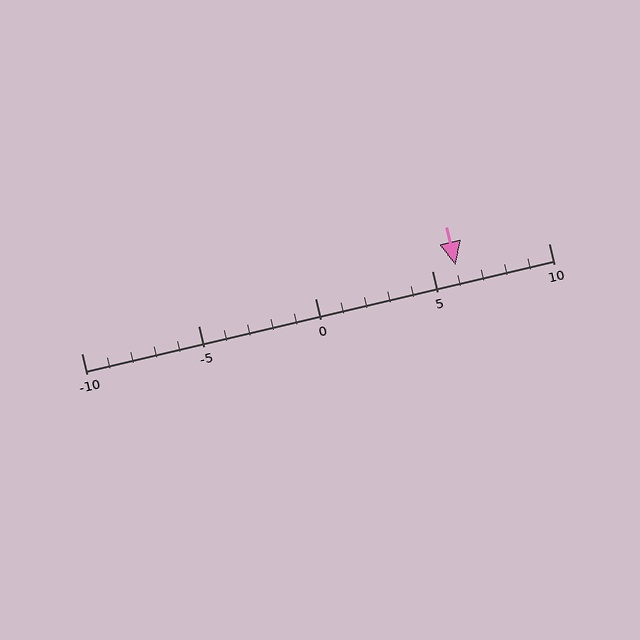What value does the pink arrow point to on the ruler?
The pink arrow points to approximately 6.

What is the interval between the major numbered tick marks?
The major tick marks are spaced 5 units apart.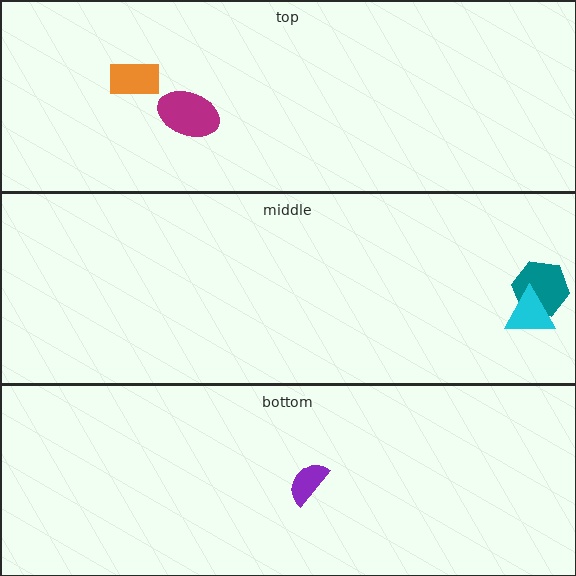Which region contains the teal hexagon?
The middle region.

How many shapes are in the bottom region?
1.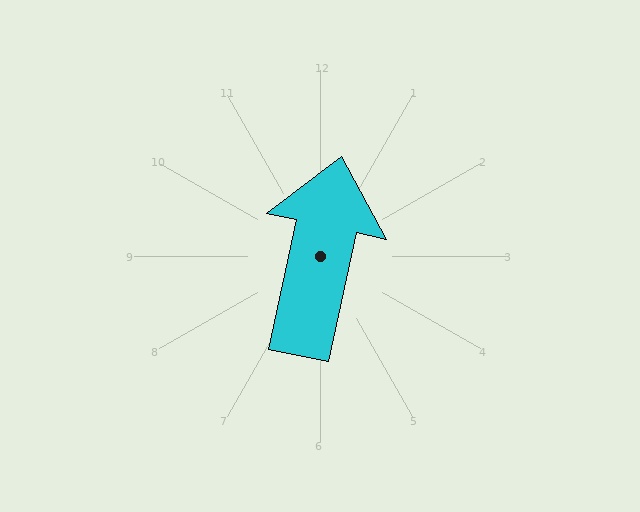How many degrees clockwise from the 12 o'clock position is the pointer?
Approximately 12 degrees.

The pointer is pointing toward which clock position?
Roughly 12 o'clock.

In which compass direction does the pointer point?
North.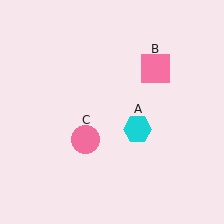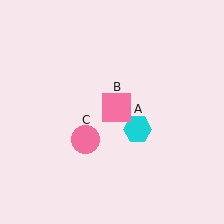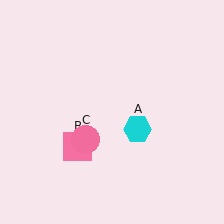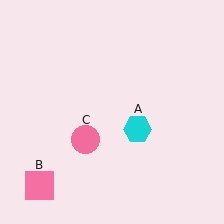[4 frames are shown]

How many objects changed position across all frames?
1 object changed position: pink square (object B).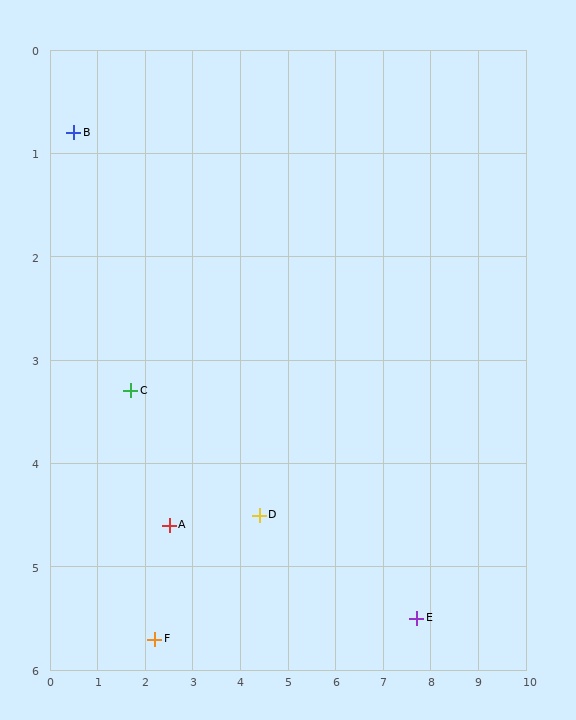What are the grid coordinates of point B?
Point B is at approximately (0.5, 0.8).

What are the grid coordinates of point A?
Point A is at approximately (2.5, 4.6).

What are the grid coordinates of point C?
Point C is at approximately (1.7, 3.3).